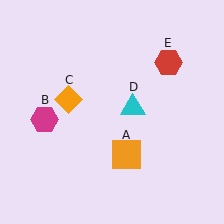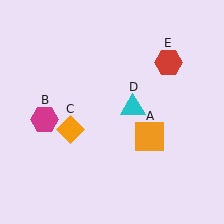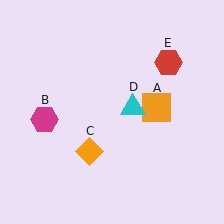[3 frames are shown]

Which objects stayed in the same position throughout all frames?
Magenta hexagon (object B) and cyan triangle (object D) and red hexagon (object E) remained stationary.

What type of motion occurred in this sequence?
The orange square (object A), orange diamond (object C) rotated counterclockwise around the center of the scene.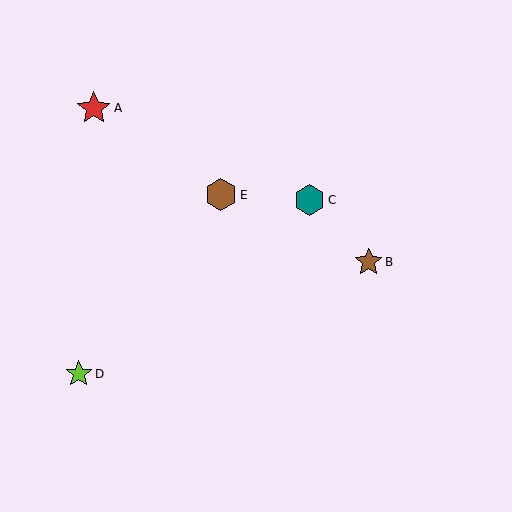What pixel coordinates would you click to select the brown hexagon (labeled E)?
Click at (221, 195) to select the brown hexagon E.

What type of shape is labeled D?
Shape D is a lime star.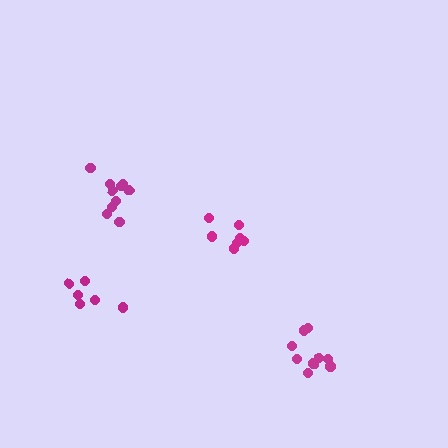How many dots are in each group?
Group 1: 7 dots, Group 2: 6 dots, Group 3: 10 dots, Group 4: 9 dots (32 total).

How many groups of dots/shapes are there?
There are 4 groups.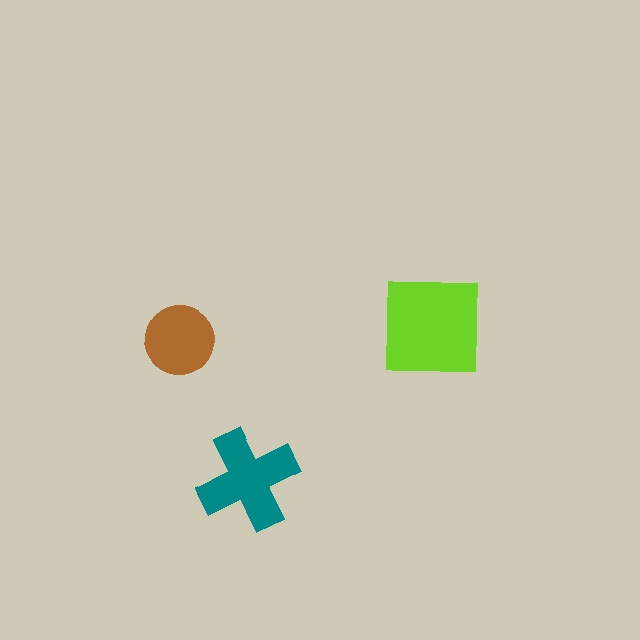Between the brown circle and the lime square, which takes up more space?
The lime square.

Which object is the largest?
The lime square.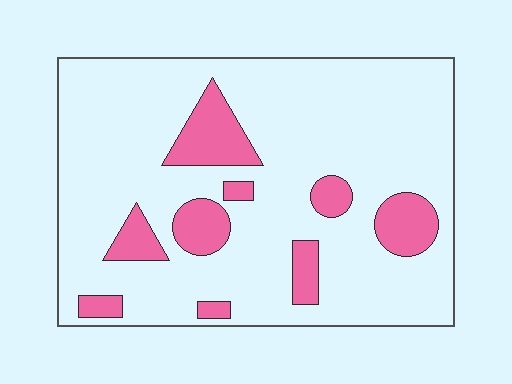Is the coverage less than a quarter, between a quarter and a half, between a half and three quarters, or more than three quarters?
Less than a quarter.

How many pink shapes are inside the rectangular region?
9.